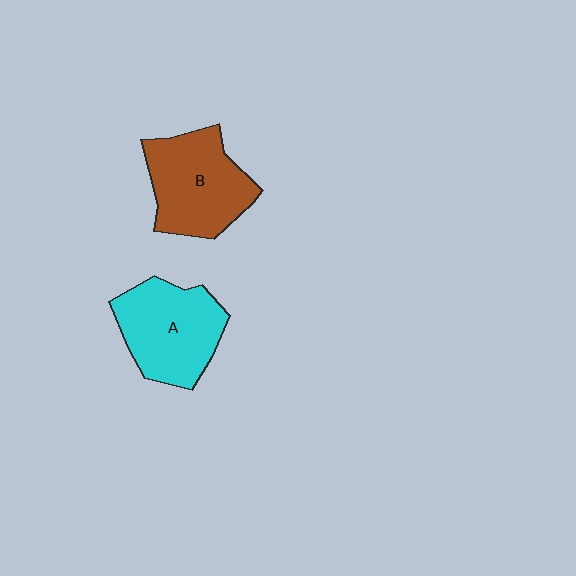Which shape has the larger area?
Shape B (brown).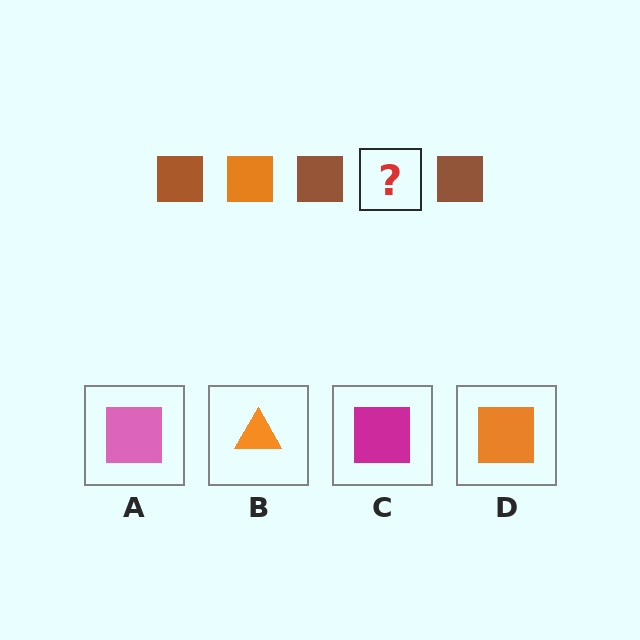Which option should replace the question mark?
Option D.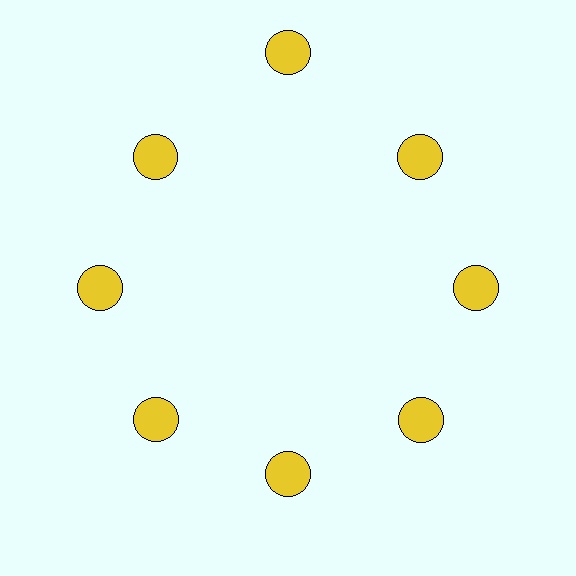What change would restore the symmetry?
The symmetry would be restored by moving it inward, back onto the ring so that all 8 circles sit at equal angles and equal distance from the center.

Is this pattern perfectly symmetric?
No. The 8 yellow circles are arranged in a ring, but one element near the 12 o'clock position is pushed outward from the center, breaking the 8-fold rotational symmetry.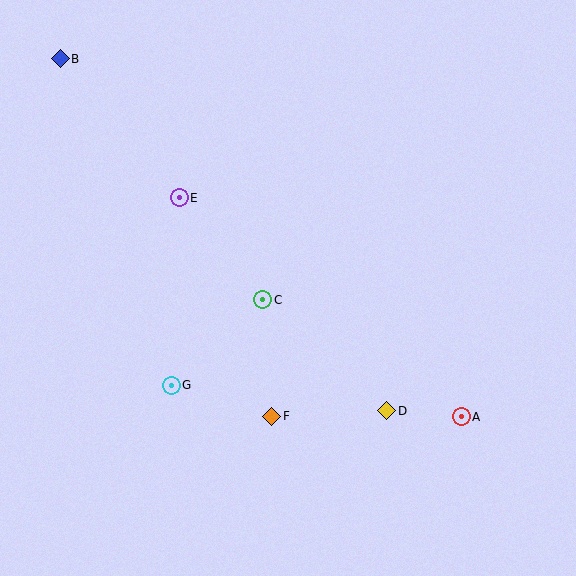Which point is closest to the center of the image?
Point C at (263, 300) is closest to the center.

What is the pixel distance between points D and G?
The distance between D and G is 217 pixels.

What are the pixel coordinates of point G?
Point G is at (171, 385).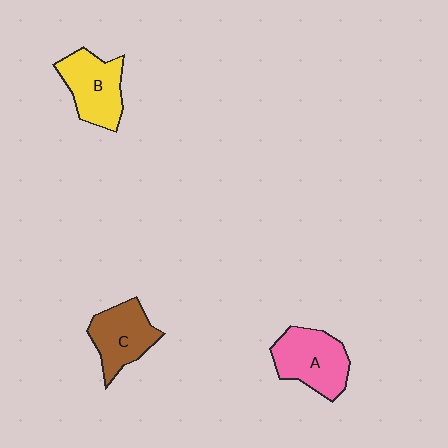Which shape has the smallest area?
Shape C (brown).